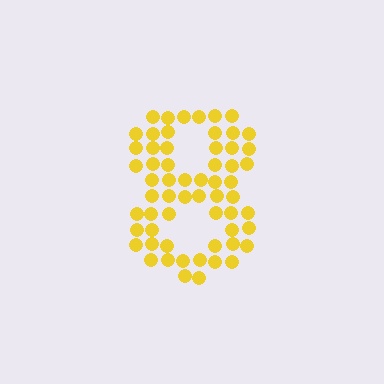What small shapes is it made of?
It is made of small circles.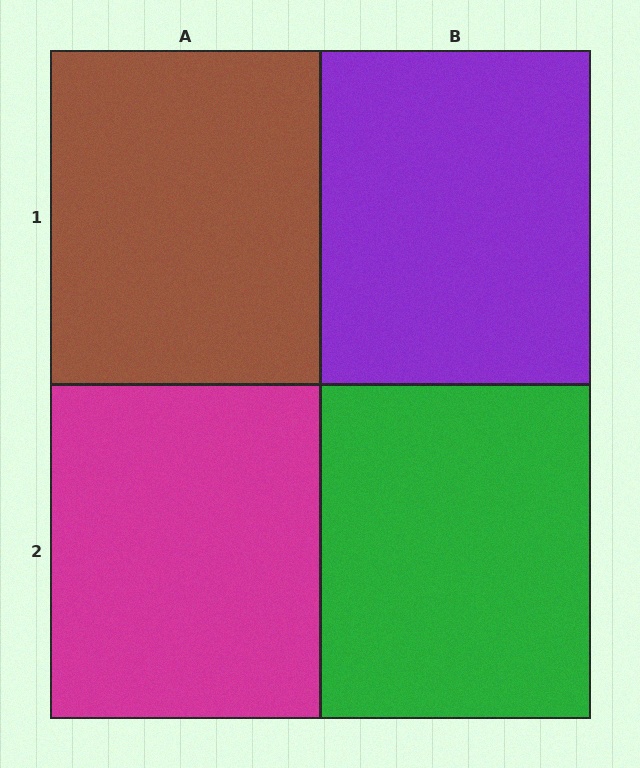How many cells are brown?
1 cell is brown.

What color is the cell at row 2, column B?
Green.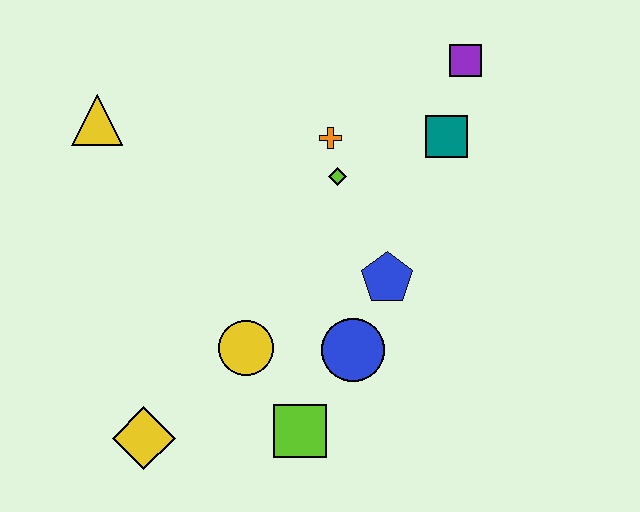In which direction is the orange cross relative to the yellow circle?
The orange cross is above the yellow circle.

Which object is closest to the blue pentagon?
The blue circle is closest to the blue pentagon.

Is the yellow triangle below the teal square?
No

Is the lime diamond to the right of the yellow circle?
Yes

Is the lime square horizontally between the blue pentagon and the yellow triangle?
Yes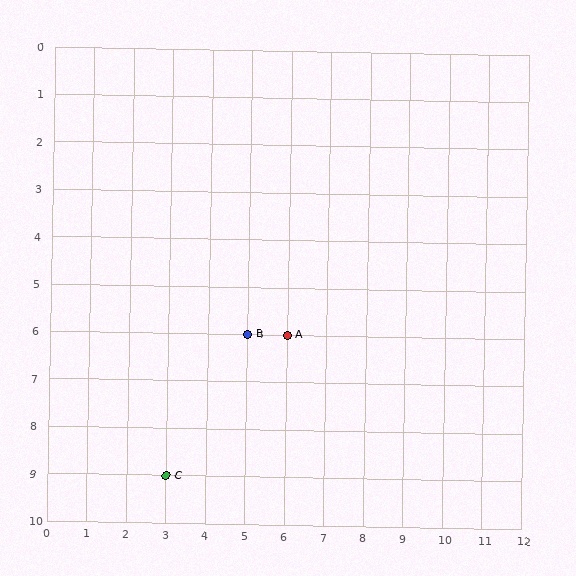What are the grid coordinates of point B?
Point B is at grid coordinates (5, 6).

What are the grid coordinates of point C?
Point C is at grid coordinates (3, 9).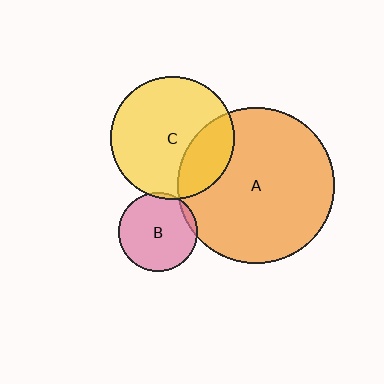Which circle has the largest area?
Circle A (orange).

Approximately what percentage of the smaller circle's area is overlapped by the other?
Approximately 25%.